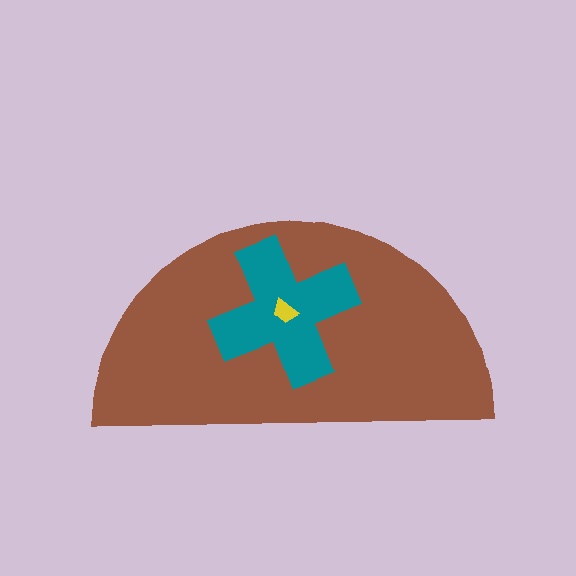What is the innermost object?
The yellow trapezoid.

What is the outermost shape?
The brown semicircle.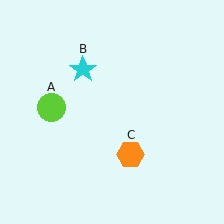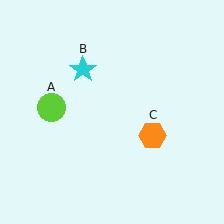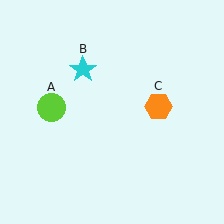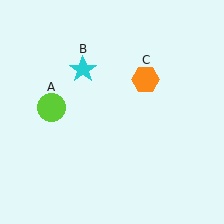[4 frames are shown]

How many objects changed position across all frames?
1 object changed position: orange hexagon (object C).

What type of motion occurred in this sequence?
The orange hexagon (object C) rotated counterclockwise around the center of the scene.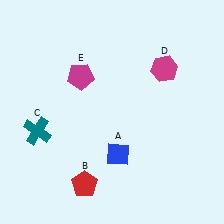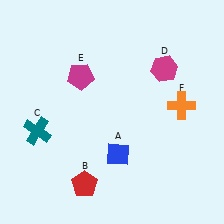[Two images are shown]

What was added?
An orange cross (F) was added in Image 2.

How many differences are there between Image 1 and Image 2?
There is 1 difference between the two images.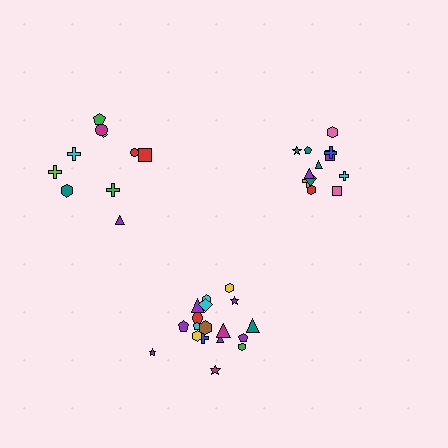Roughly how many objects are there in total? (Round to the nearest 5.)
Roughly 40 objects in total.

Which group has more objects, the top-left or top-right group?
The top-right group.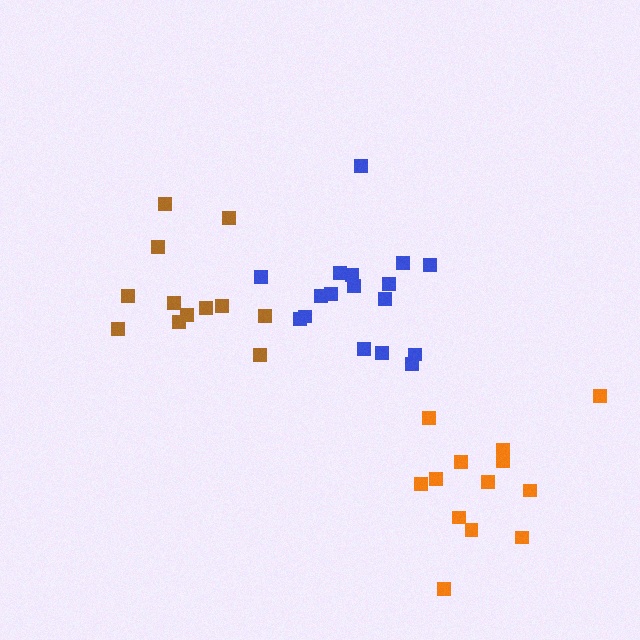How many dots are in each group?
Group 1: 12 dots, Group 2: 13 dots, Group 3: 17 dots (42 total).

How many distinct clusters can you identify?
There are 3 distinct clusters.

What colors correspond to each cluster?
The clusters are colored: brown, orange, blue.